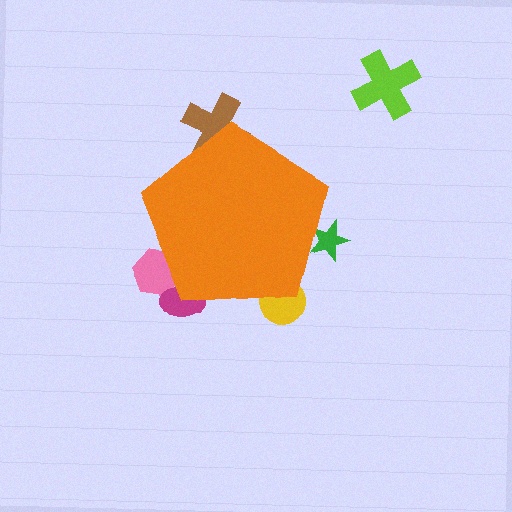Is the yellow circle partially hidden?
Yes, the yellow circle is partially hidden behind the orange pentagon.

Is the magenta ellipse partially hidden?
Yes, the magenta ellipse is partially hidden behind the orange pentagon.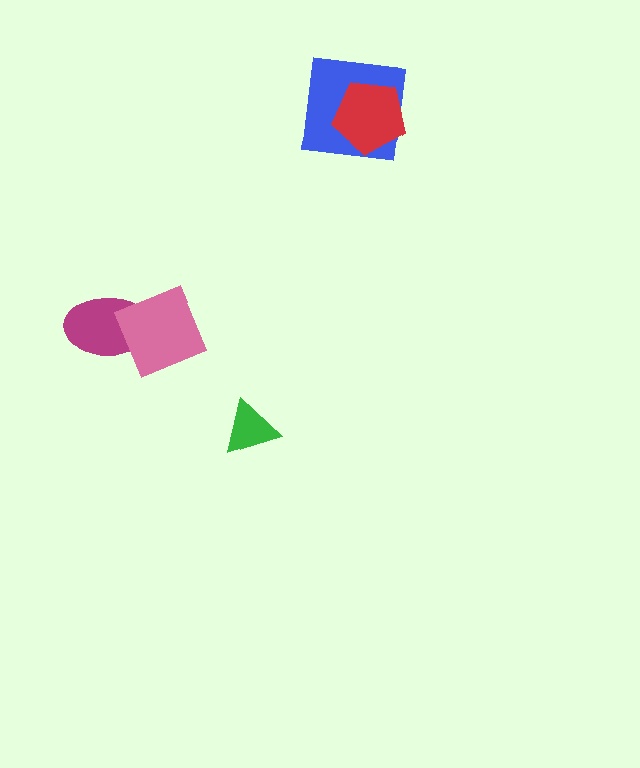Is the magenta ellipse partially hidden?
Yes, it is partially covered by another shape.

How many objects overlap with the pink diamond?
1 object overlaps with the pink diamond.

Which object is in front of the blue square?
The red pentagon is in front of the blue square.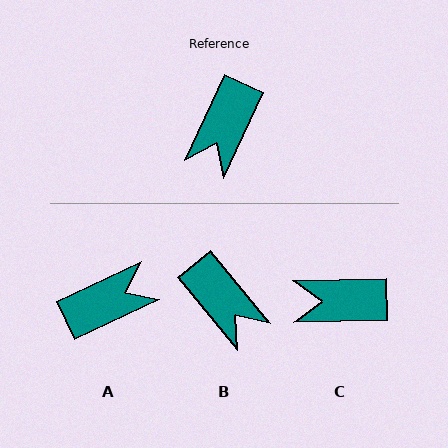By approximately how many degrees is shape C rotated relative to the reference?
Approximately 64 degrees clockwise.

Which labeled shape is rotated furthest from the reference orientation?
A, about 140 degrees away.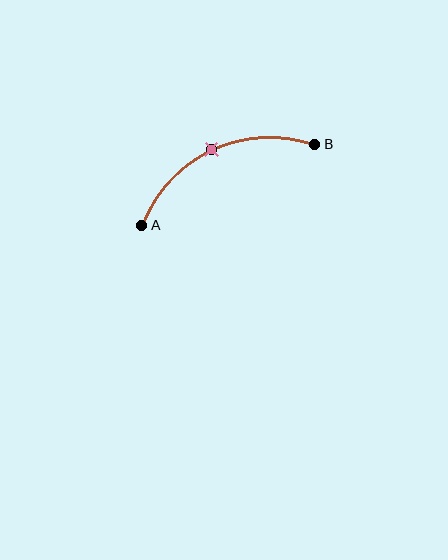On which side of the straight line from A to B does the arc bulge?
The arc bulges above the straight line connecting A and B.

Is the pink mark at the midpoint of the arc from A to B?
Yes. The pink mark lies on the arc at equal arc-length from both A and B — it is the arc midpoint.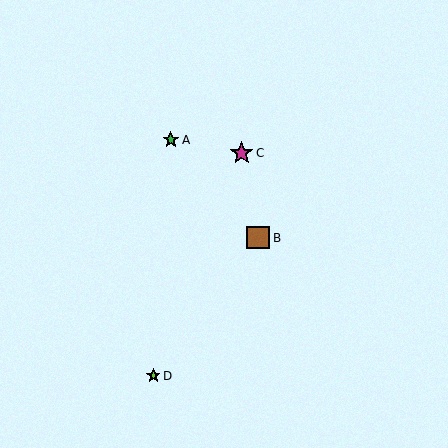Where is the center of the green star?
The center of the green star is at (171, 140).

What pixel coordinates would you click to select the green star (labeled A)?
Click at (171, 140) to select the green star A.